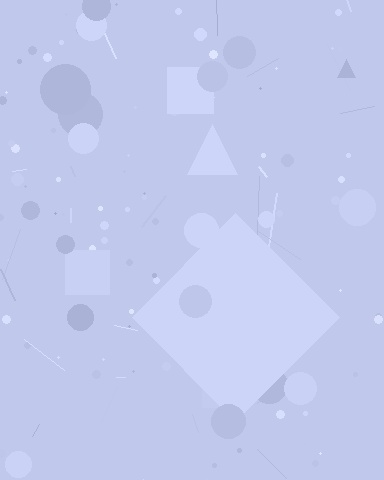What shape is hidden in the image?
A diamond is hidden in the image.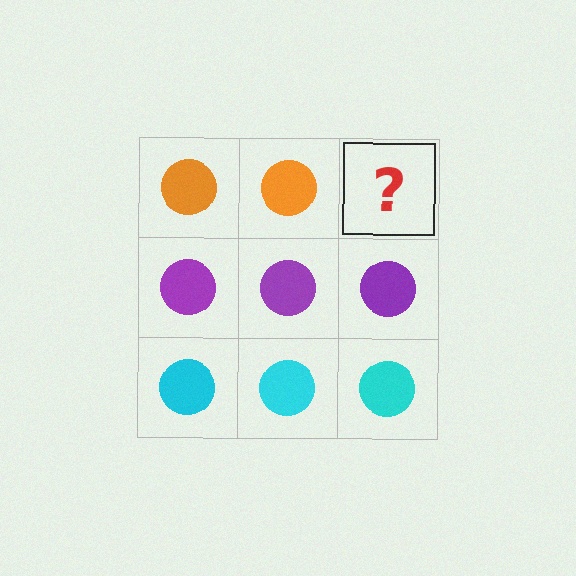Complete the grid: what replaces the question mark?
The question mark should be replaced with an orange circle.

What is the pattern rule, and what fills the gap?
The rule is that each row has a consistent color. The gap should be filled with an orange circle.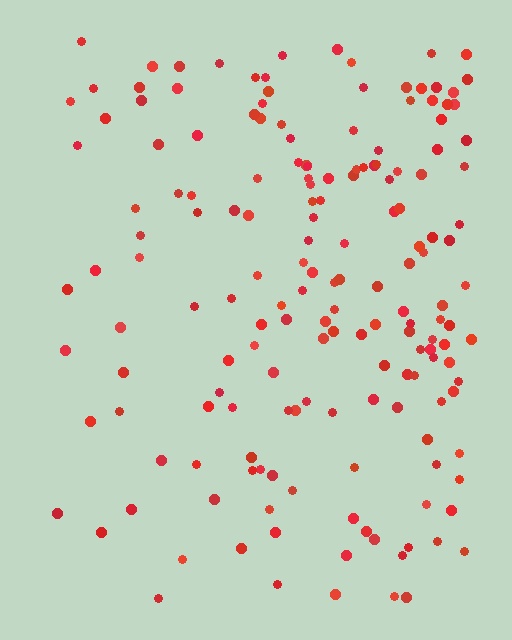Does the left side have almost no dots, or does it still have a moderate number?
Still a moderate number, just noticeably fewer than the right.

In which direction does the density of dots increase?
From left to right, with the right side densest.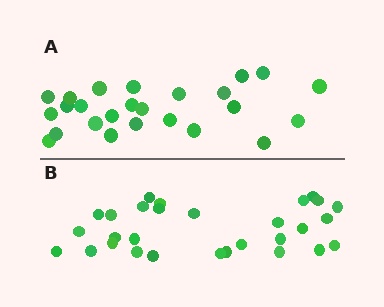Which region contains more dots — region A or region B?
Region B (the bottom region) has more dots.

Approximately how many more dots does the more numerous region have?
Region B has about 4 more dots than region A.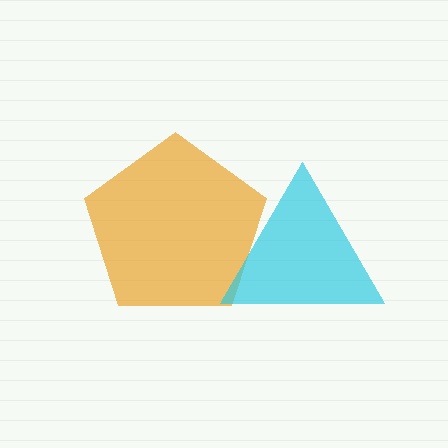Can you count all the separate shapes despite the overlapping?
Yes, there are 2 separate shapes.